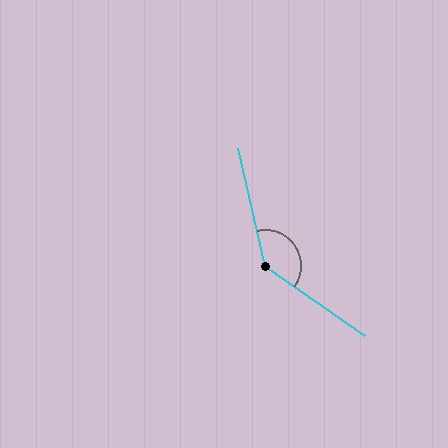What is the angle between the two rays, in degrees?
Approximately 138 degrees.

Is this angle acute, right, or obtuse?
It is obtuse.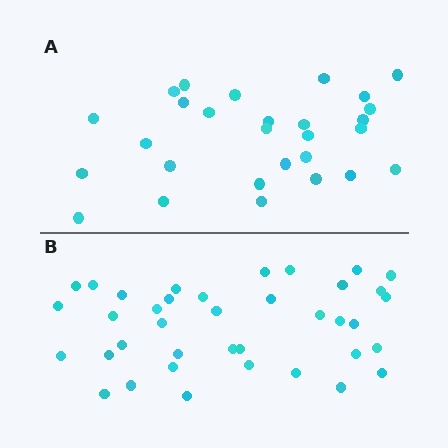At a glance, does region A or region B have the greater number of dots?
Region B (the bottom region) has more dots.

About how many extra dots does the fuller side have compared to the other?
Region B has roughly 10 or so more dots than region A.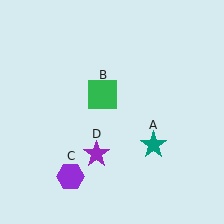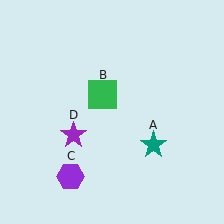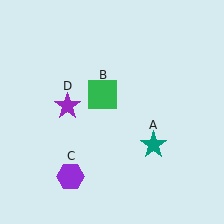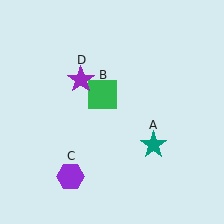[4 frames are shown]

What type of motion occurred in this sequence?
The purple star (object D) rotated clockwise around the center of the scene.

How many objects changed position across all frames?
1 object changed position: purple star (object D).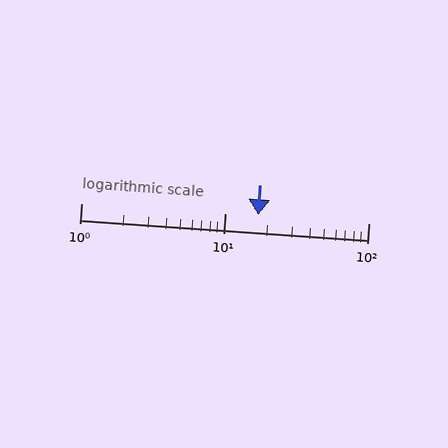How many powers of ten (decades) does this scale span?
The scale spans 2 decades, from 1 to 100.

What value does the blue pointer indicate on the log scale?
The pointer indicates approximately 17.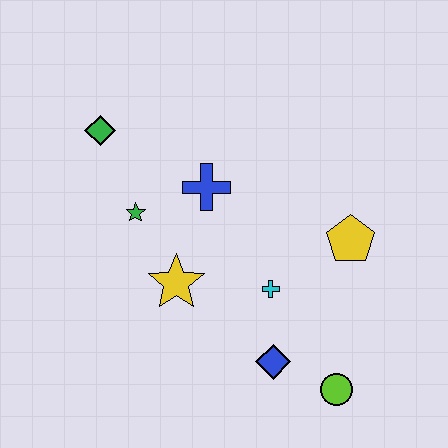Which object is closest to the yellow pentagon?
The cyan cross is closest to the yellow pentagon.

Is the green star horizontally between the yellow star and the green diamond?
Yes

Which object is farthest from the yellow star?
The lime circle is farthest from the yellow star.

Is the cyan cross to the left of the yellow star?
No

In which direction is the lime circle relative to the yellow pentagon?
The lime circle is below the yellow pentagon.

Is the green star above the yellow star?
Yes